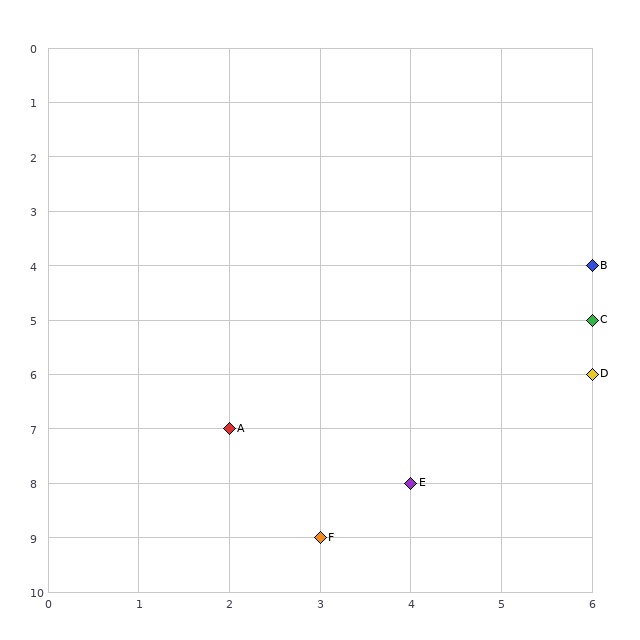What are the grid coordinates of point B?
Point B is at grid coordinates (6, 4).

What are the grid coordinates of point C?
Point C is at grid coordinates (6, 5).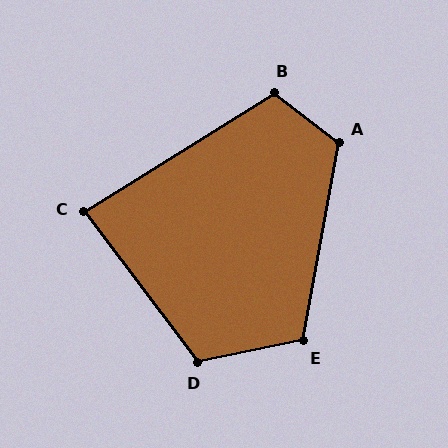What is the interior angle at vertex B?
Approximately 110 degrees (obtuse).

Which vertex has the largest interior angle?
A, at approximately 118 degrees.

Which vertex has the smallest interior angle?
C, at approximately 85 degrees.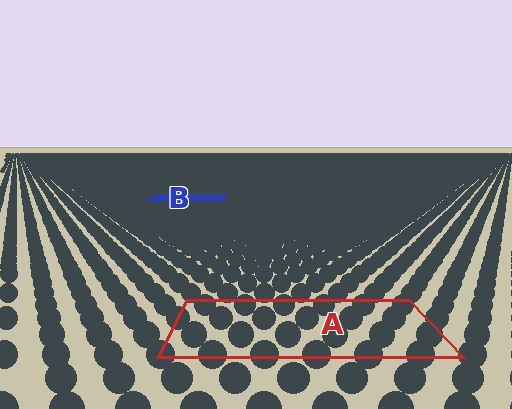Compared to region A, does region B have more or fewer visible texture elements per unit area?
Region B has more texture elements per unit area — they are packed more densely because it is farther away.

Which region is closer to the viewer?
Region A is closer. The texture elements there are larger and more spread out.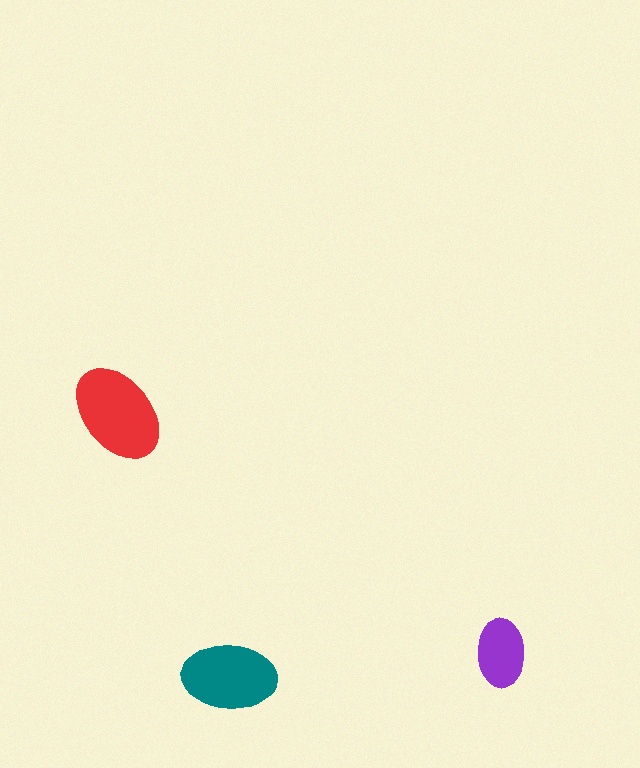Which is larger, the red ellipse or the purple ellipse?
The red one.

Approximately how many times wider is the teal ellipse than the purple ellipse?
About 1.5 times wider.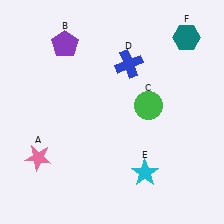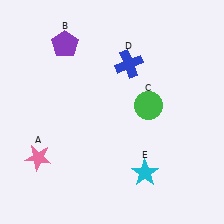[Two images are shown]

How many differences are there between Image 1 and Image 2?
There is 1 difference between the two images.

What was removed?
The teal hexagon (F) was removed in Image 2.